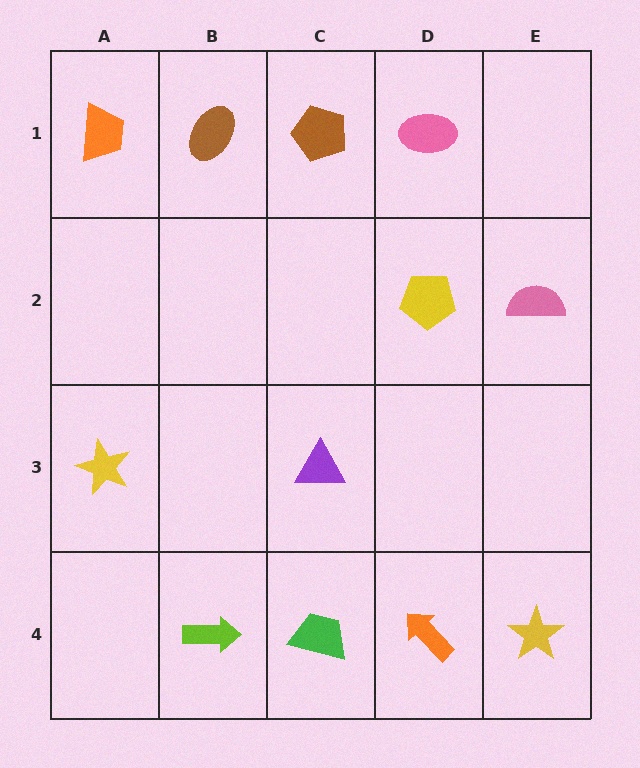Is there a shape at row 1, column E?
No, that cell is empty.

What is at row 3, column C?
A purple triangle.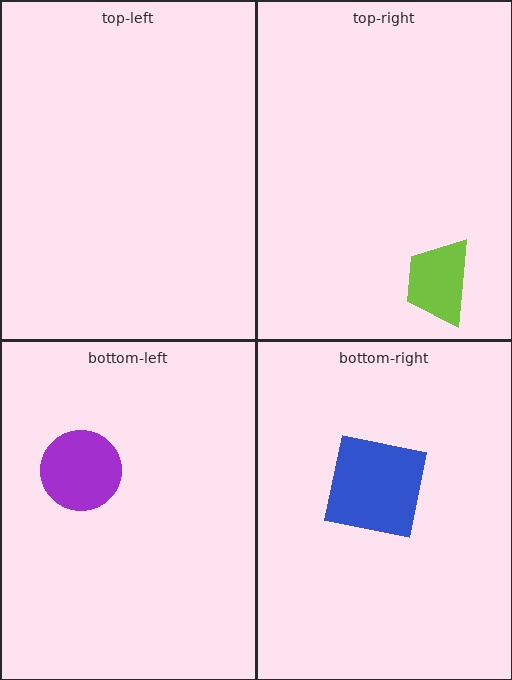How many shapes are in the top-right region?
1.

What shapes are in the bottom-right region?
The blue square.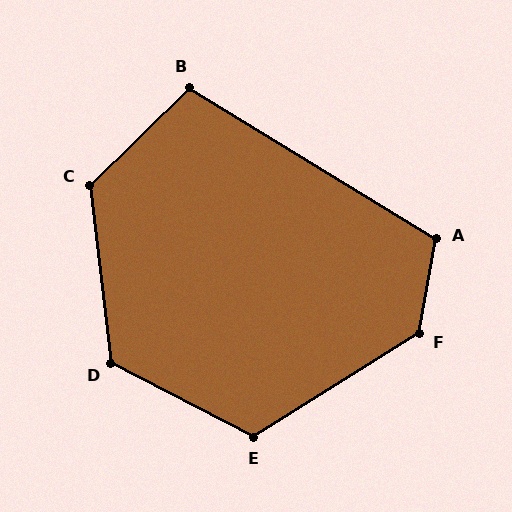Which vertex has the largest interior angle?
F, at approximately 132 degrees.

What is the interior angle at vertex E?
Approximately 121 degrees (obtuse).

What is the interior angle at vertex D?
Approximately 124 degrees (obtuse).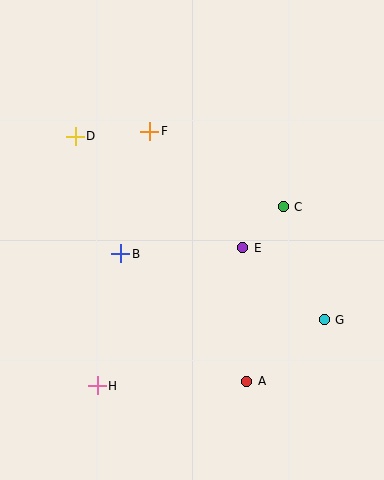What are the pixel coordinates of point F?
Point F is at (150, 131).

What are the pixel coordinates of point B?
Point B is at (121, 254).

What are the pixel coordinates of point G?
Point G is at (324, 320).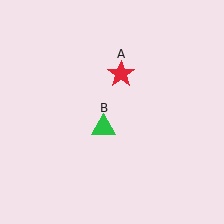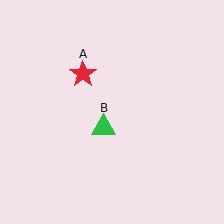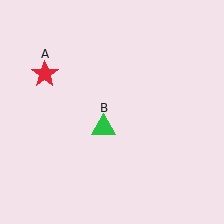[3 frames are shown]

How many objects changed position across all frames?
1 object changed position: red star (object A).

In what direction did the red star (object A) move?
The red star (object A) moved left.